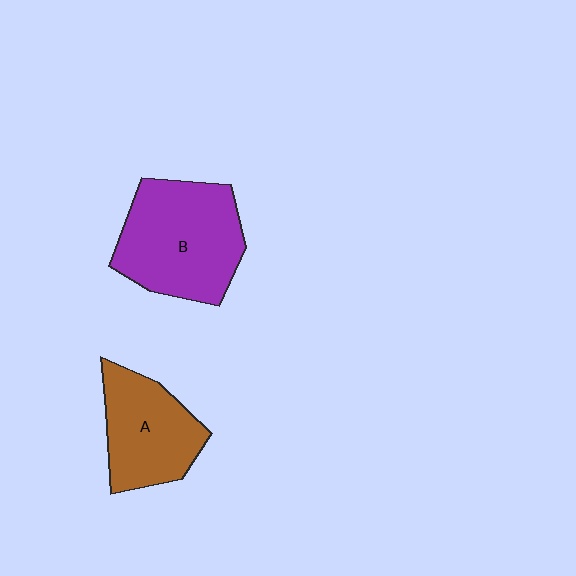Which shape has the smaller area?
Shape A (brown).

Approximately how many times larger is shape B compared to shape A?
Approximately 1.4 times.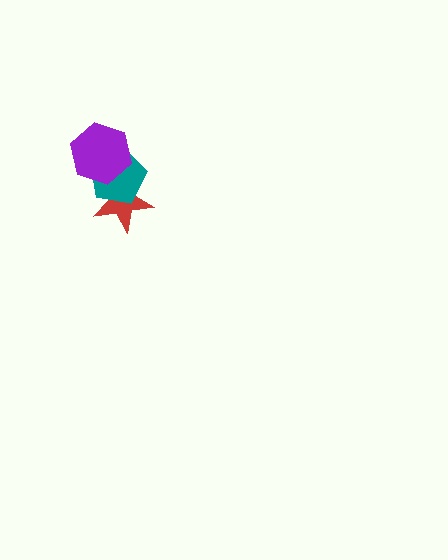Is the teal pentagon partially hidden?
Yes, it is partially covered by another shape.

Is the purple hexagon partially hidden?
No, no other shape covers it.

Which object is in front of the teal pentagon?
The purple hexagon is in front of the teal pentagon.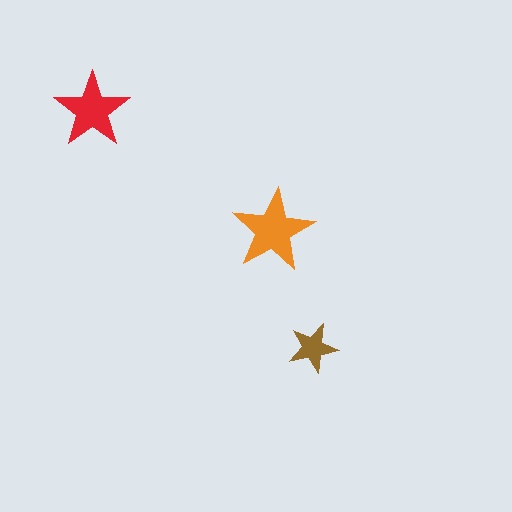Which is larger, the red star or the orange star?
The orange one.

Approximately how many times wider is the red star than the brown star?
About 1.5 times wider.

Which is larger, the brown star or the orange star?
The orange one.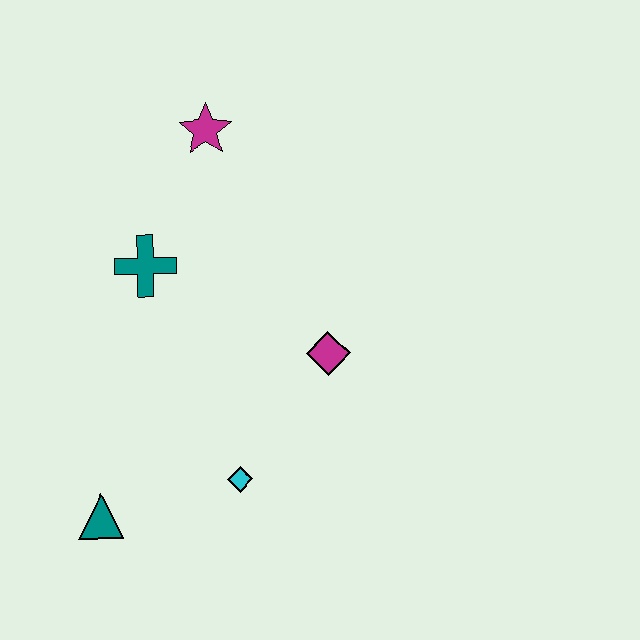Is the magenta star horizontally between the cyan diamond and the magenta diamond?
No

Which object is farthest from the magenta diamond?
The teal triangle is farthest from the magenta diamond.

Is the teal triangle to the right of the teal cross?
No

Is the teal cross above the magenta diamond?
Yes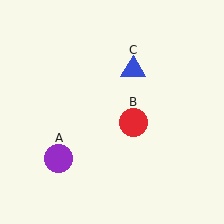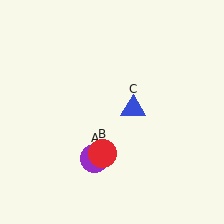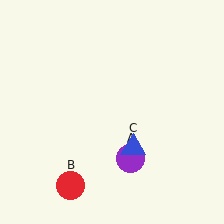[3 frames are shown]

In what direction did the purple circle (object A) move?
The purple circle (object A) moved right.